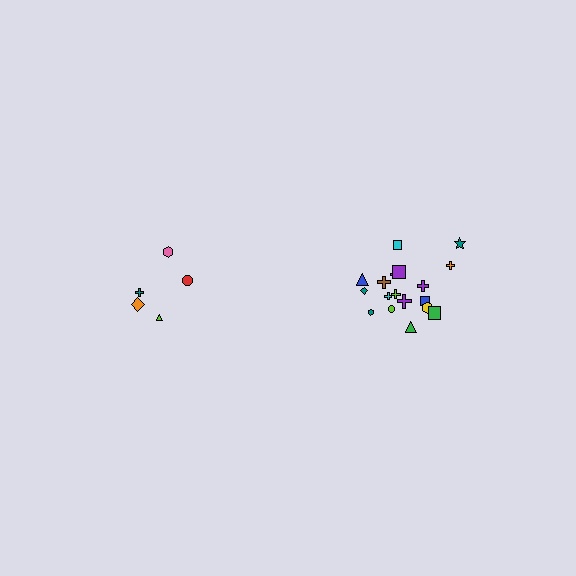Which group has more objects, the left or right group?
The right group.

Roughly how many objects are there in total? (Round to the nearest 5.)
Roughly 25 objects in total.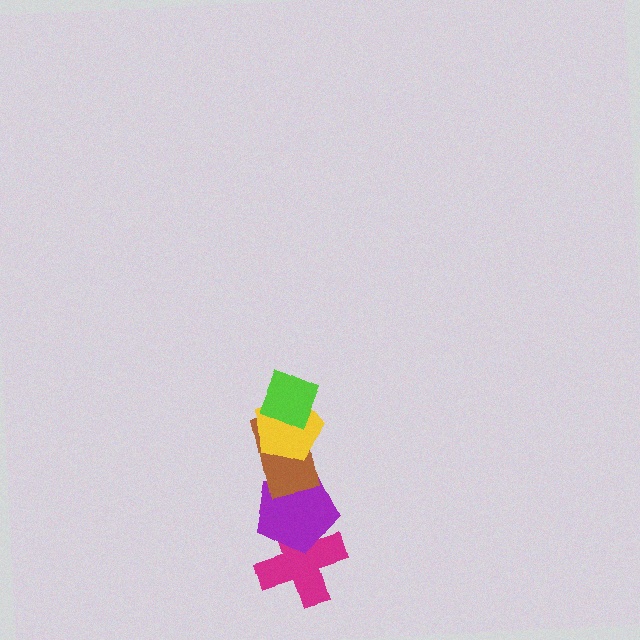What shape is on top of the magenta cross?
The purple pentagon is on top of the magenta cross.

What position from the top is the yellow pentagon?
The yellow pentagon is 2nd from the top.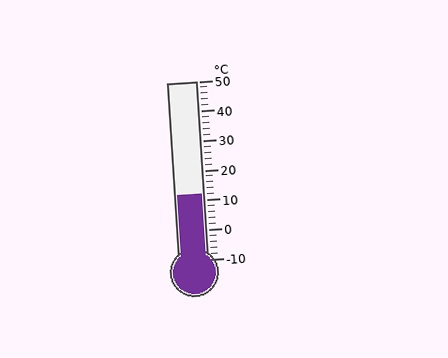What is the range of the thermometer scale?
The thermometer scale ranges from -10°C to 50°C.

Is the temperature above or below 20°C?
The temperature is below 20°C.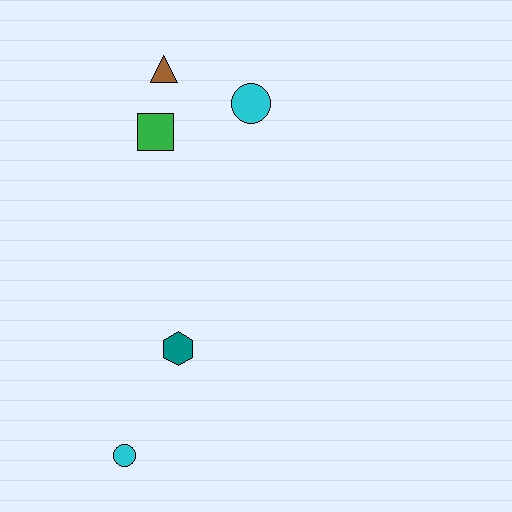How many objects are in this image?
There are 5 objects.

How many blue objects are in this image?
There are no blue objects.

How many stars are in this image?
There are no stars.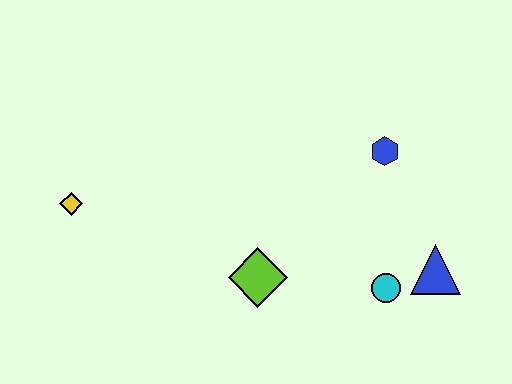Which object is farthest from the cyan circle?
The yellow diamond is farthest from the cyan circle.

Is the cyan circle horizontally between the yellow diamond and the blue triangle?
Yes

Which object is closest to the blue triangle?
The cyan circle is closest to the blue triangle.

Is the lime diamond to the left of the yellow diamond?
No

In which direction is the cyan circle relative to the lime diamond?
The cyan circle is to the right of the lime diamond.